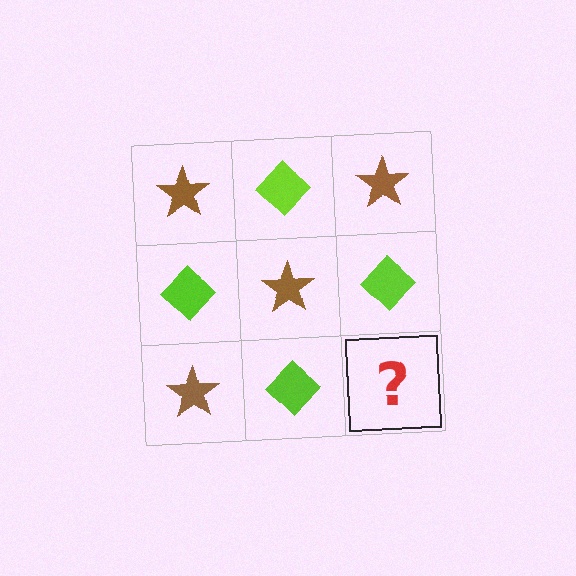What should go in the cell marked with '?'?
The missing cell should contain a brown star.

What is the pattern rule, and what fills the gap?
The rule is that it alternates brown star and lime diamond in a checkerboard pattern. The gap should be filled with a brown star.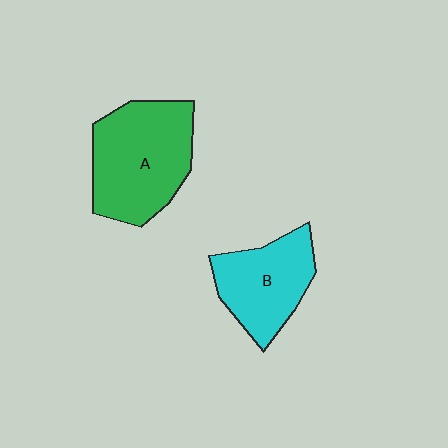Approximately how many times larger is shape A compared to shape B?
Approximately 1.4 times.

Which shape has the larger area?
Shape A (green).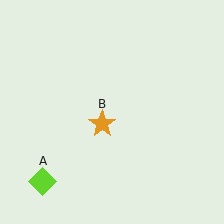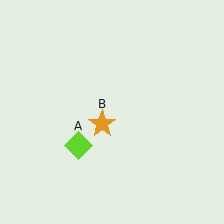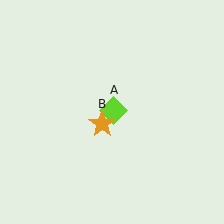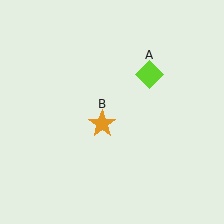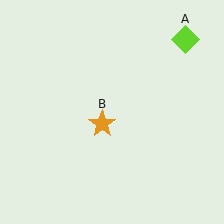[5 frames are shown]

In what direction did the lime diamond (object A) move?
The lime diamond (object A) moved up and to the right.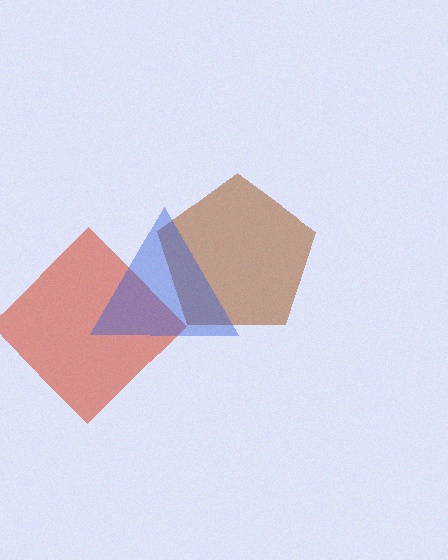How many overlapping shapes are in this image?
There are 3 overlapping shapes in the image.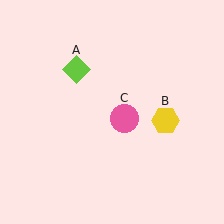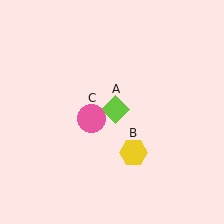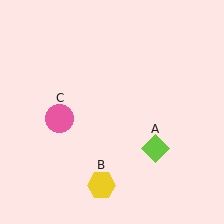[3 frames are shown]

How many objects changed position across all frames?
3 objects changed position: lime diamond (object A), yellow hexagon (object B), pink circle (object C).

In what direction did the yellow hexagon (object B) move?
The yellow hexagon (object B) moved down and to the left.